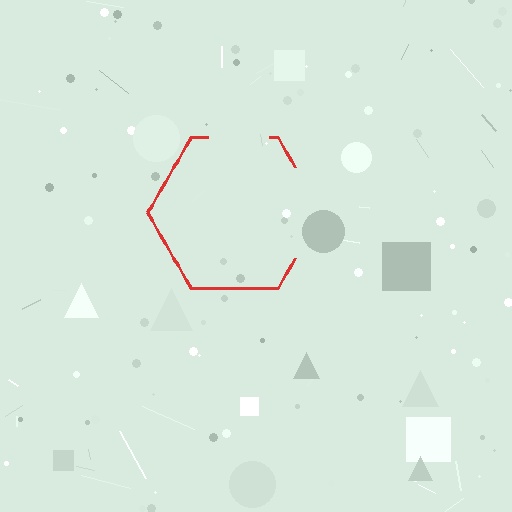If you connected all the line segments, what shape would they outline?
They would outline a hexagon.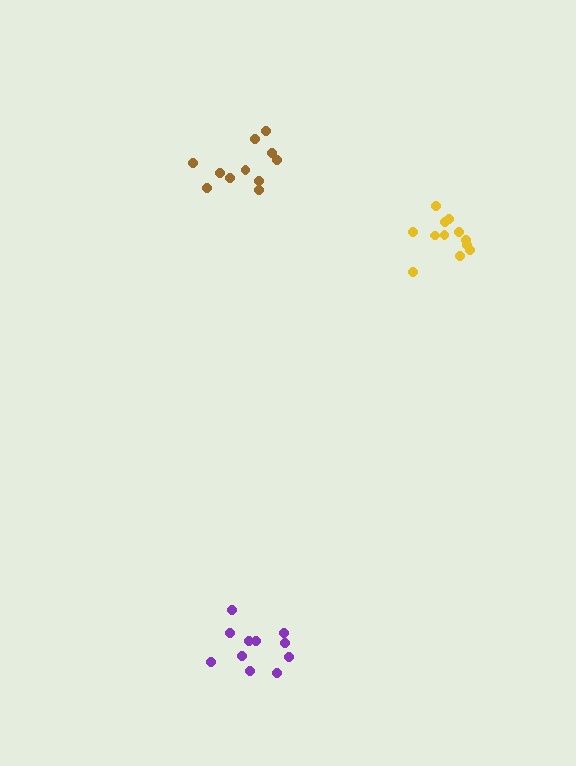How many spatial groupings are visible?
There are 3 spatial groupings.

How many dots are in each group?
Group 1: 12 dots, Group 2: 11 dots, Group 3: 11 dots (34 total).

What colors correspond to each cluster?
The clusters are colored: yellow, brown, purple.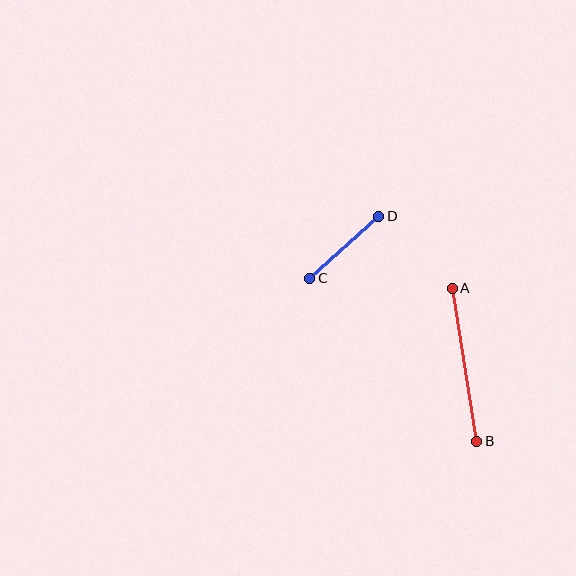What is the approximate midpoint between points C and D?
The midpoint is at approximately (344, 247) pixels.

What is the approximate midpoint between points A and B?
The midpoint is at approximately (465, 365) pixels.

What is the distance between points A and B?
The distance is approximately 155 pixels.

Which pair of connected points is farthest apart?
Points A and B are farthest apart.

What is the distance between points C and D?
The distance is approximately 93 pixels.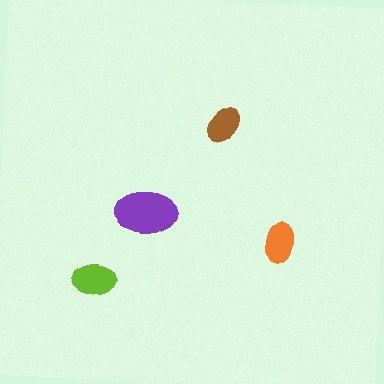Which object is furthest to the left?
The lime ellipse is leftmost.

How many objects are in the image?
There are 4 objects in the image.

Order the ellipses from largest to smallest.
the purple one, the lime one, the orange one, the brown one.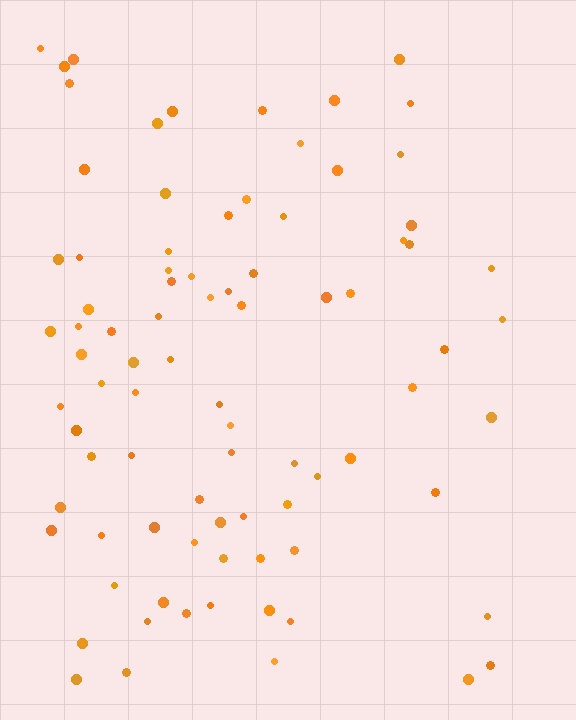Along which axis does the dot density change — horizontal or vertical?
Horizontal.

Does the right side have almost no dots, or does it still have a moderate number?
Still a moderate number, just noticeably fewer than the left.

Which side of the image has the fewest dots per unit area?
The right.